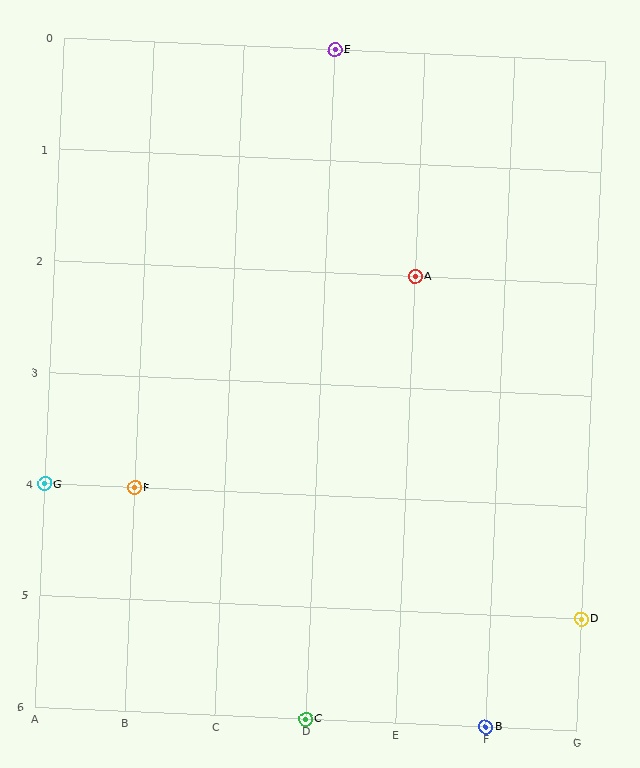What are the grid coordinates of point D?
Point D is at grid coordinates (G, 5).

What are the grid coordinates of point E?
Point E is at grid coordinates (D, 0).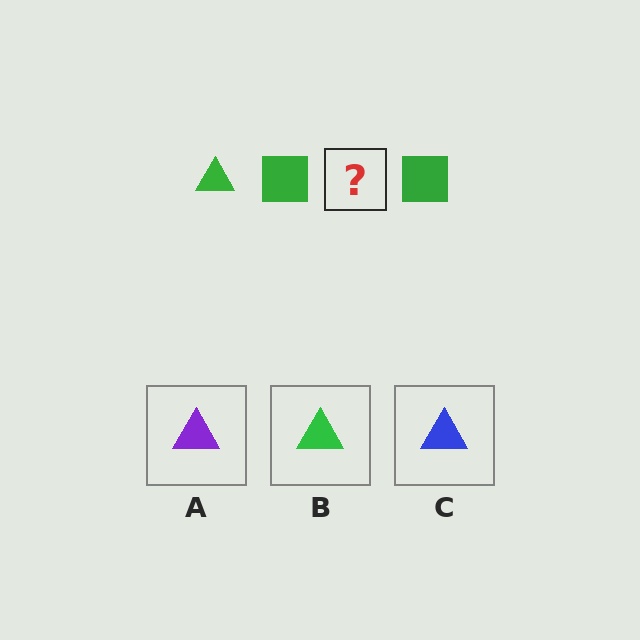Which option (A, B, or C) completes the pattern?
B.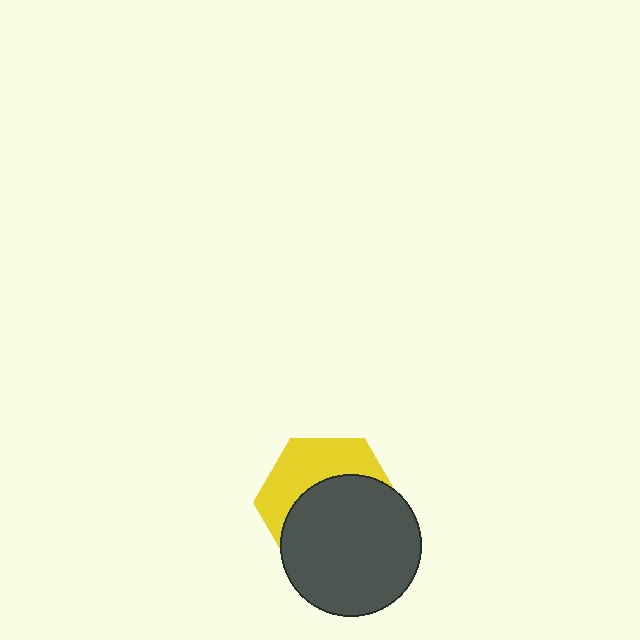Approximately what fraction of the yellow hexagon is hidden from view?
Roughly 60% of the yellow hexagon is hidden behind the dark gray circle.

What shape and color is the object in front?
The object in front is a dark gray circle.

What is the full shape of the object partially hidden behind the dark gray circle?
The partially hidden object is a yellow hexagon.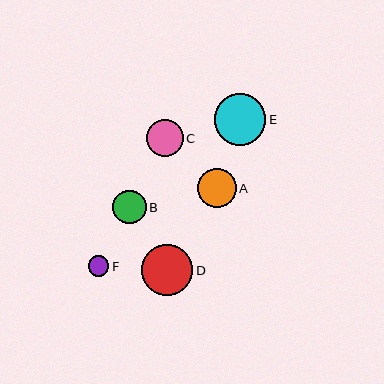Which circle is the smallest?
Circle F is the smallest with a size of approximately 20 pixels.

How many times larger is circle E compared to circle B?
Circle E is approximately 1.5 times the size of circle B.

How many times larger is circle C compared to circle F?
Circle C is approximately 1.8 times the size of circle F.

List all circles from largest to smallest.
From largest to smallest: E, D, A, C, B, F.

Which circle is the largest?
Circle E is the largest with a size of approximately 51 pixels.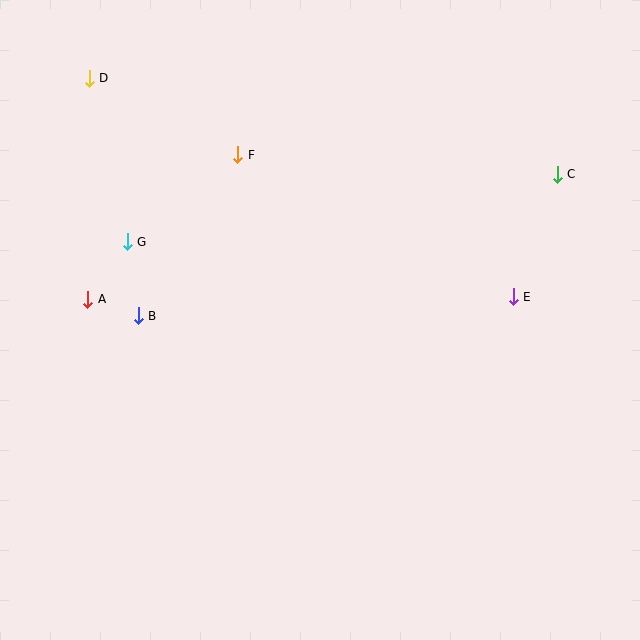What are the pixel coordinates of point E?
Point E is at (513, 297).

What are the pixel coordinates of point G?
Point G is at (127, 242).